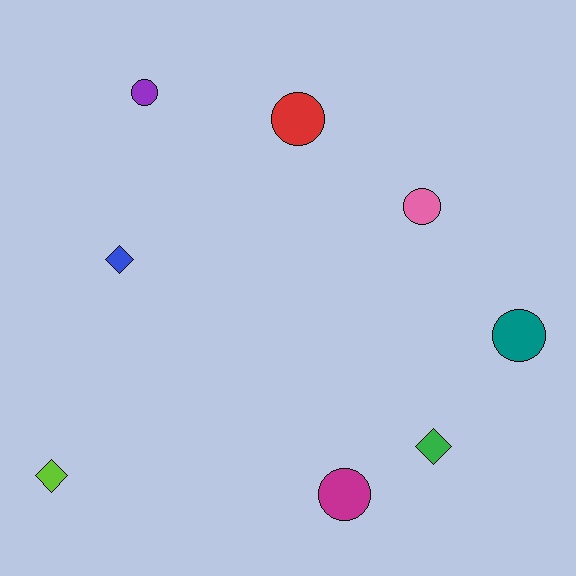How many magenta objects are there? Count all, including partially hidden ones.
There is 1 magenta object.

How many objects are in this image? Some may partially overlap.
There are 8 objects.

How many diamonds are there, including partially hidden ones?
There are 3 diamonds.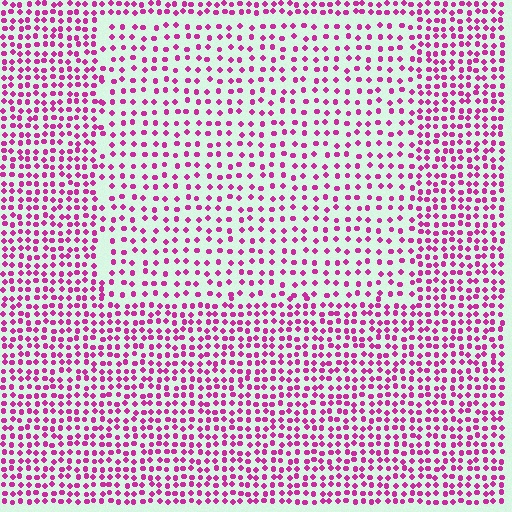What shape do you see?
I see a rectangle.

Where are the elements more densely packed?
The elements are more densely packed outside the rectangle boundary.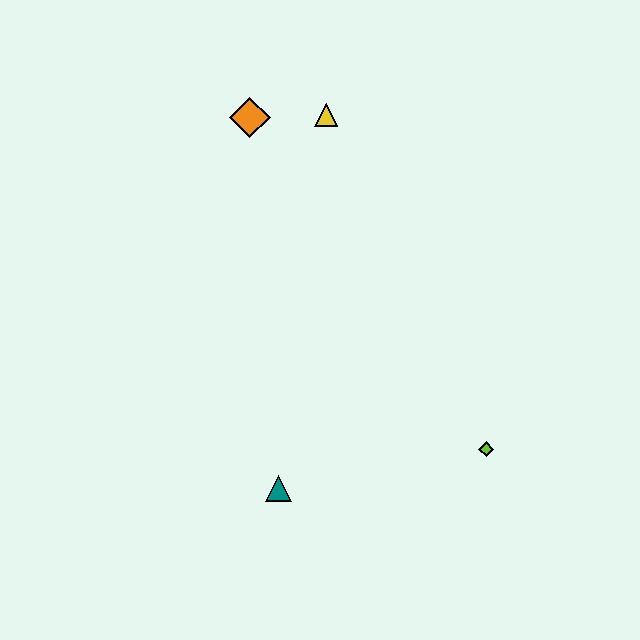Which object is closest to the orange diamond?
The yellow triangle is closest to the orange diamond.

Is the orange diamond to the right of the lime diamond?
No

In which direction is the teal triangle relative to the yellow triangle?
The teal triangle is below the yellow triangle.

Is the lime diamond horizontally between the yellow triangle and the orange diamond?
No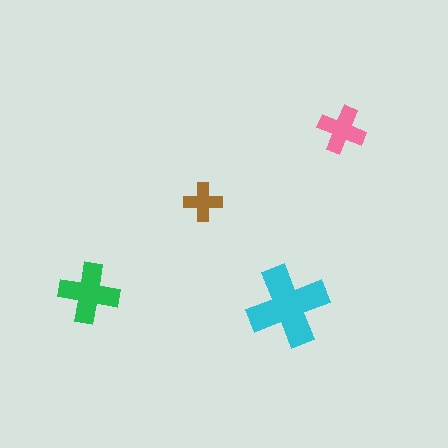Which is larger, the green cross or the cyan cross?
The cyan one.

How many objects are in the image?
There are 4 objects in the image.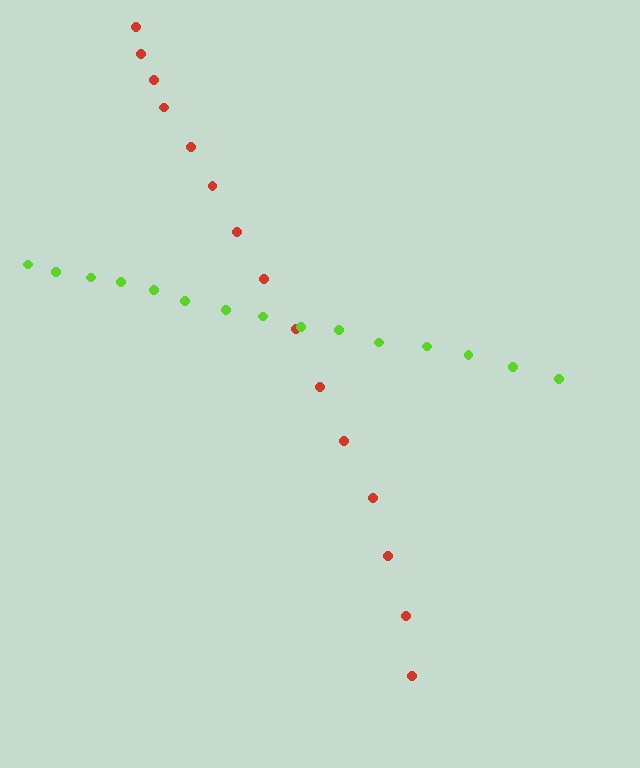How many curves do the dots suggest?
There are 2 distinct paths.